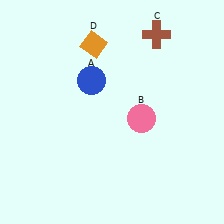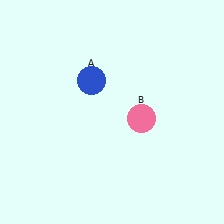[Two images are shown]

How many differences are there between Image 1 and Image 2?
There are 2 differences between the two images.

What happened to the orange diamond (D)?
The orange diamond (D) was removed in Image 2. It was in the top-left area of Image 1.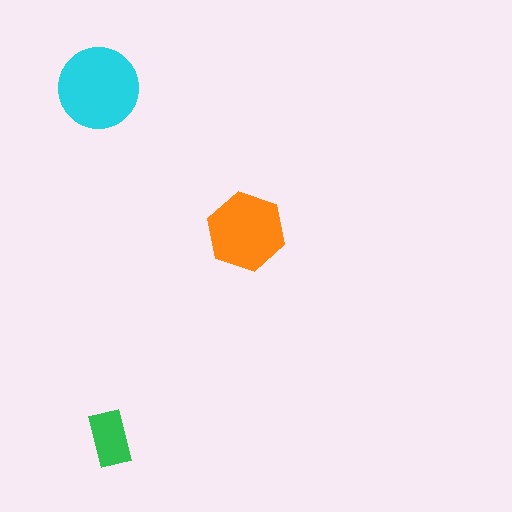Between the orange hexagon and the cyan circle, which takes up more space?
The cyan circle.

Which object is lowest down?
The green rectangle is bottommost.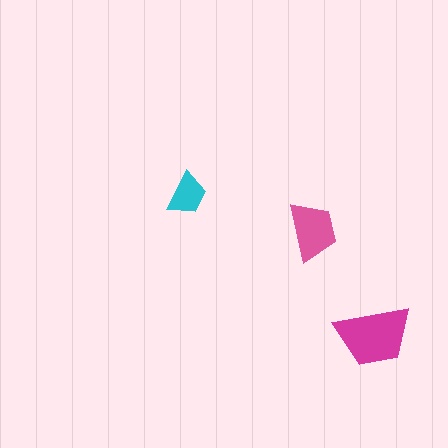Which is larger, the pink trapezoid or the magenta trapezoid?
The magenta one.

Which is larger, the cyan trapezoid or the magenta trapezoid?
The magenta one.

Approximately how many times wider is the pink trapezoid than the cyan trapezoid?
About 1.5 times wider.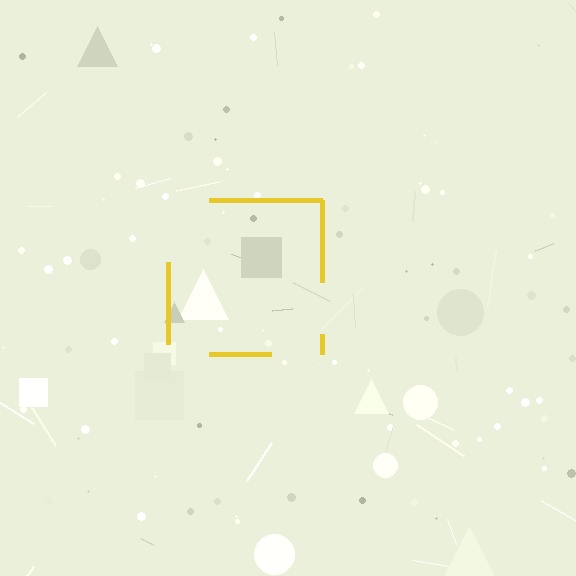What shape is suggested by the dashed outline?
The dashed outline suggests a square.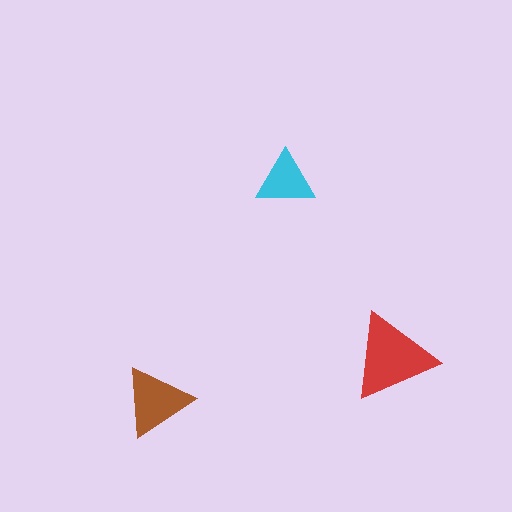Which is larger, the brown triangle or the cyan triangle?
The brown one.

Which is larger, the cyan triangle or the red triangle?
The red one.